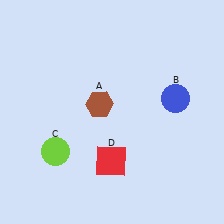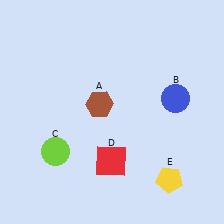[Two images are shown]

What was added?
A yellow pentagon (E) was added in Image 2.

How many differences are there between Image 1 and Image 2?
There is 1 difference between the two images.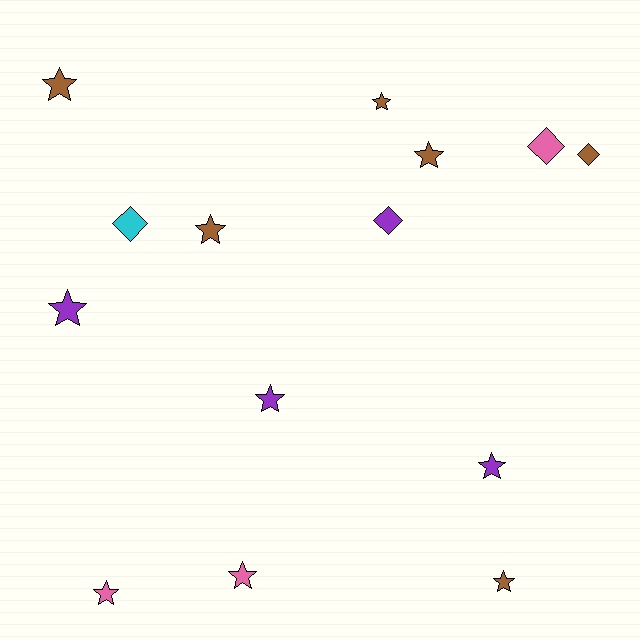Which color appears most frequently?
Brown, with 6 objects.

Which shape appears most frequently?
Star, with 10 objects.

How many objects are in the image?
There are 14 objects.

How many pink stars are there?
There are 2 pink stars.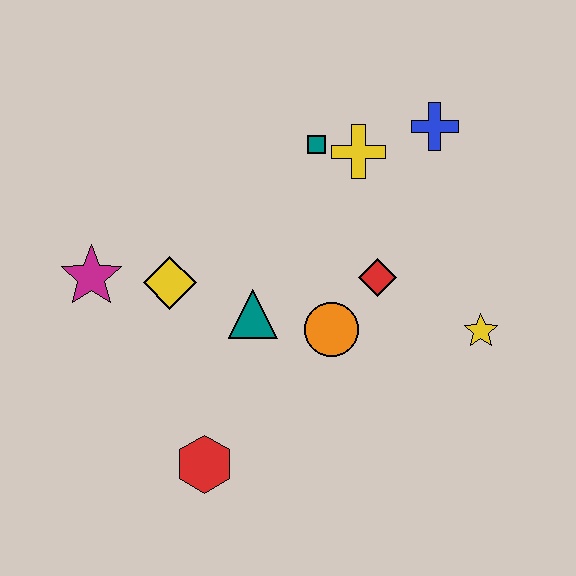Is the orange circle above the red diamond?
No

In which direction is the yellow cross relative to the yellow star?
The yellow cross is above the yellow star.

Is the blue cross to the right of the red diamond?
Yes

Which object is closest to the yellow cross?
The teal square is closest to the yellow cross.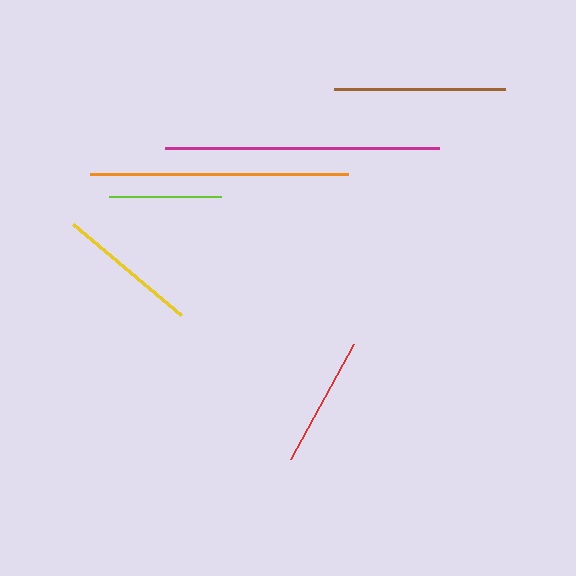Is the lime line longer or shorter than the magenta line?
The magenta line is longer than the lime line.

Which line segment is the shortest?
The lime line is the shortest at approximately 112 pixels.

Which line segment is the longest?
The magenta line is the longest at approximately 275 pixels.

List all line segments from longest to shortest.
From longest to shortest: magenta, orange, brown, yellow, red, lime.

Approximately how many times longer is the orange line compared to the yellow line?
The orange line is approximately 1.8 times the length of the yellow line.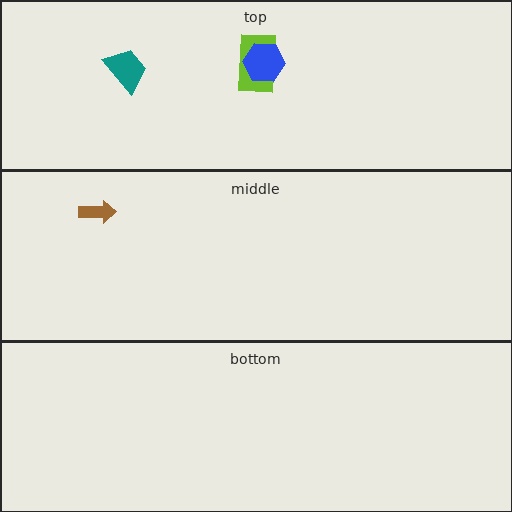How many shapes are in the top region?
3.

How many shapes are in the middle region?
1.